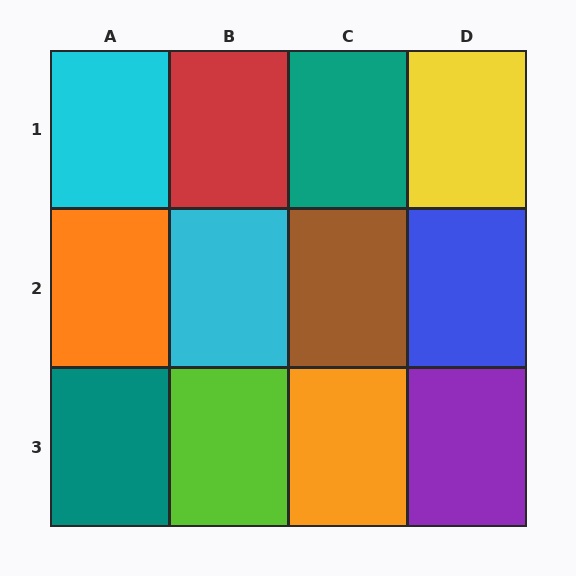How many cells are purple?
1 cell is purple.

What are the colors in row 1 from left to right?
Cyan, red, teal, yellow.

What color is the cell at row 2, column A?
Orange.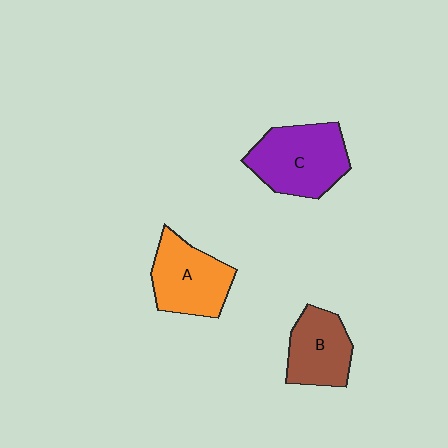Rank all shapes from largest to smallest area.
From largest to smallest: C (purple), A (orange), B (brown).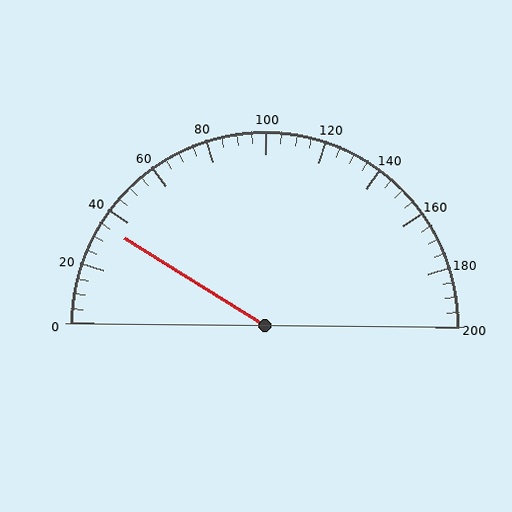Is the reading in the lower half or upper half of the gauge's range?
The reading is in the lower half of the range (0 to 200).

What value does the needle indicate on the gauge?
The needle indicates approximately 35.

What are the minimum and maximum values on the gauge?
The gauge ranges from 0 to 200.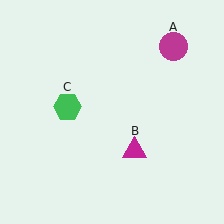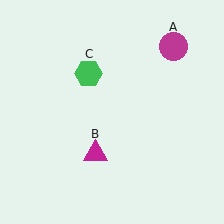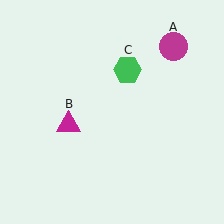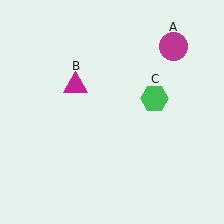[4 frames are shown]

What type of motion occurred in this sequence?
The magenta triangle (object B), green hexagon (object C) rotated clockwise around the center of the scene.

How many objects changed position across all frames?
2 objects changed position: magenta triangle (object B), green hexagon (object C).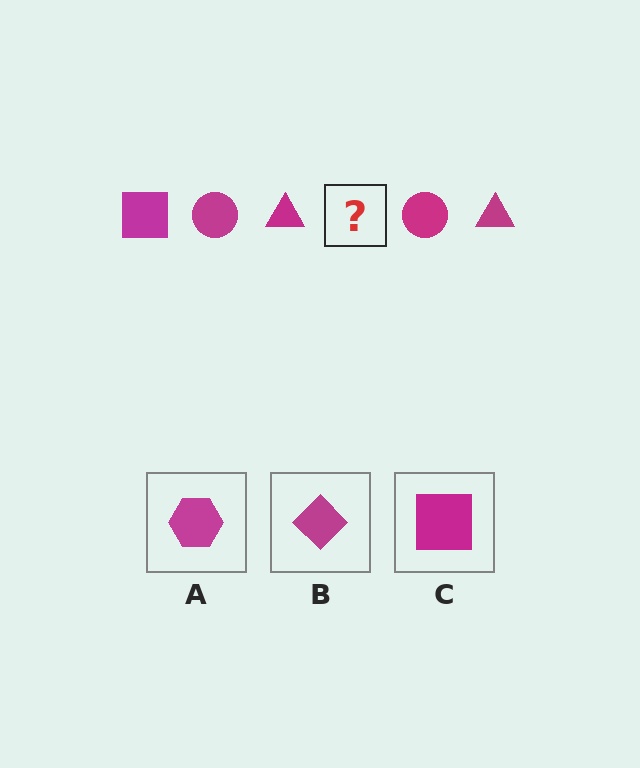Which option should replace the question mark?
Option C.